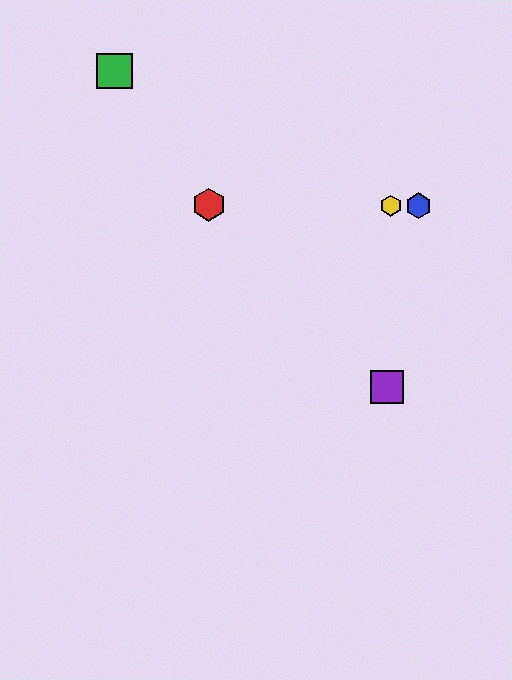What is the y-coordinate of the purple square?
The purple square is at y≈387.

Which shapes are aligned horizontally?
The red hexagon, the blue hexagon, the yellow hexagon are aligned horizontally.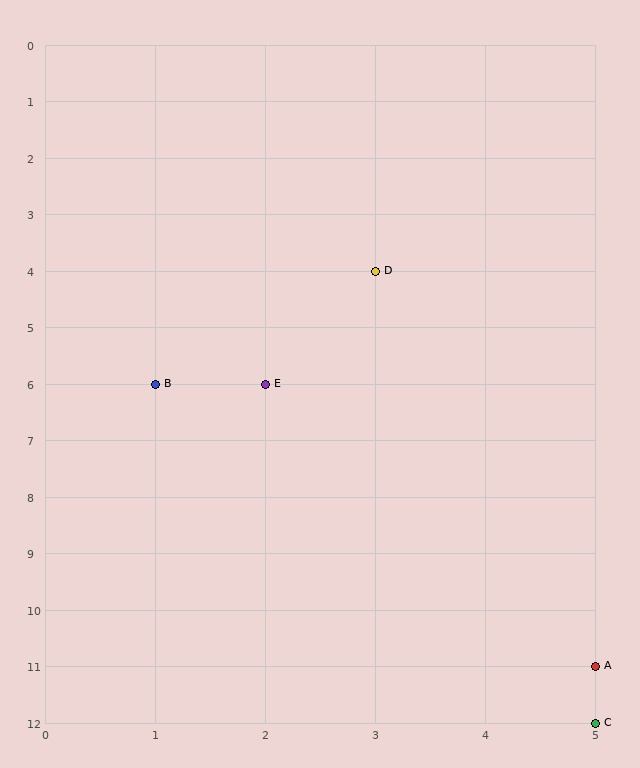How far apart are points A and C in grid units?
Points A and C are 1 row apart.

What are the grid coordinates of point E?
Point E is at grid coordinates (2, 6).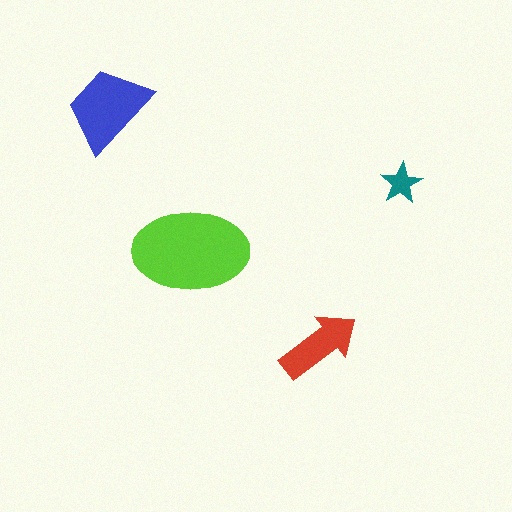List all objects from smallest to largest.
The teal star, the red arrow, the blue trapezoid, the lime ellipse.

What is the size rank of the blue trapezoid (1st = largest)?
2nd.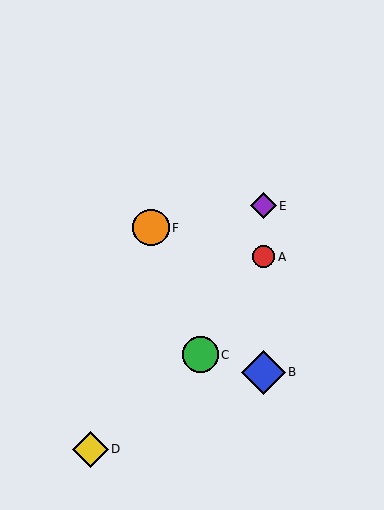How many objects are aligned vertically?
3 objects (A, B, E) are aligned vertically.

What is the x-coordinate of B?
Object B is at x≈264.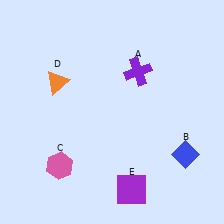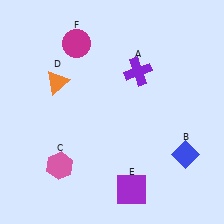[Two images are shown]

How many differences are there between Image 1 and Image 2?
There is 1 difference between the two images.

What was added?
A magenta circle (F) was added in Image 2.